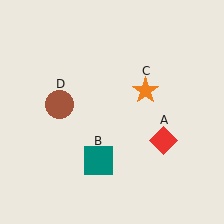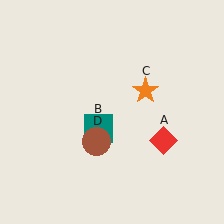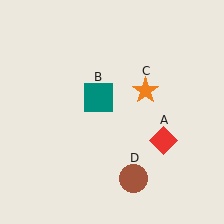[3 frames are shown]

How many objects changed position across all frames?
2 objects changed position: teal square (object B), brown circle (object D).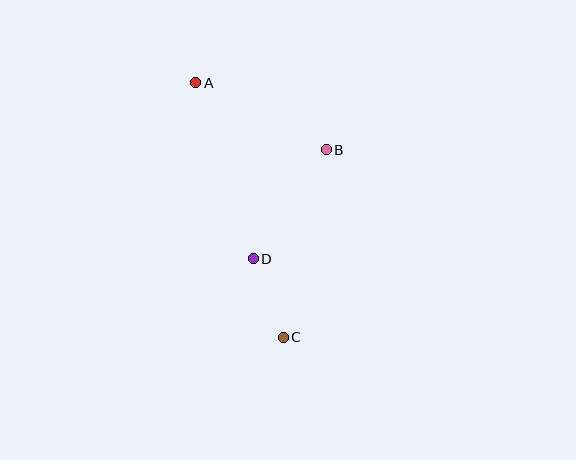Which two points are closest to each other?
Points C and D are closest to each other.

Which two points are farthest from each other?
Points A and C are farthest from each other.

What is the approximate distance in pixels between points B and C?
The distance between B and C is approximately 192 pixels.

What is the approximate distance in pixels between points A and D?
The distance between A and D is approximately 186 pixels.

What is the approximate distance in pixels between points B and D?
The distance between B and D is approximately 131 pixels.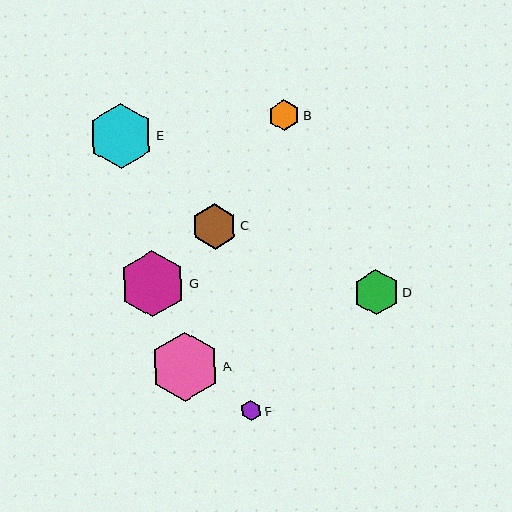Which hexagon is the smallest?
Hexagon F is the smallest with a size of approximately 20 pixels.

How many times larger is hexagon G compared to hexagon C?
Hexagon G is approximately 1.5 times the size of hexagon C.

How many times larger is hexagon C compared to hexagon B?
Hexagon C is approximately 1.5 times the size of hexagon B.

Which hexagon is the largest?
Hexagon A is the largest with a size of approximately 69 pixels.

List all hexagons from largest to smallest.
From largest to smallest: A, G, E, D, C, B, F.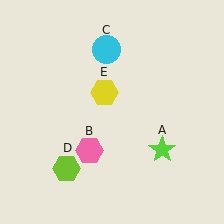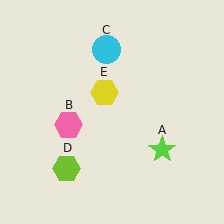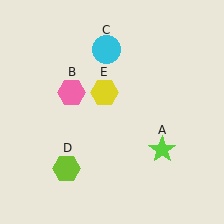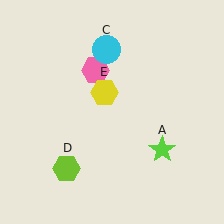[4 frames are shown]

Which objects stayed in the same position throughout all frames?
Lime star (object A) and cyan circle (object C) and lime hexagon (object D) and yellow hexagon (object E) remained stationary.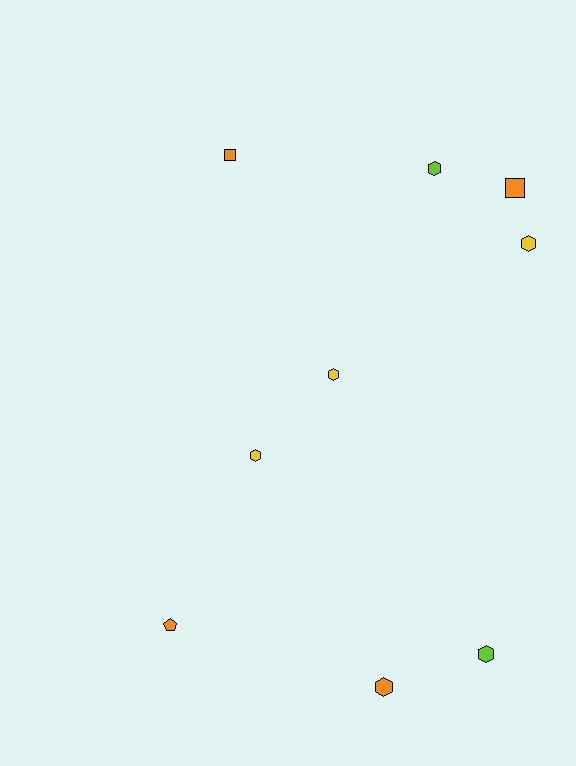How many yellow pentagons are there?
There are no yellow pentagons.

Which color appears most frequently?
Orange, with 4 objects.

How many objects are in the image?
There are 9 objects.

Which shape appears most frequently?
Hexagon, with 6 objects.